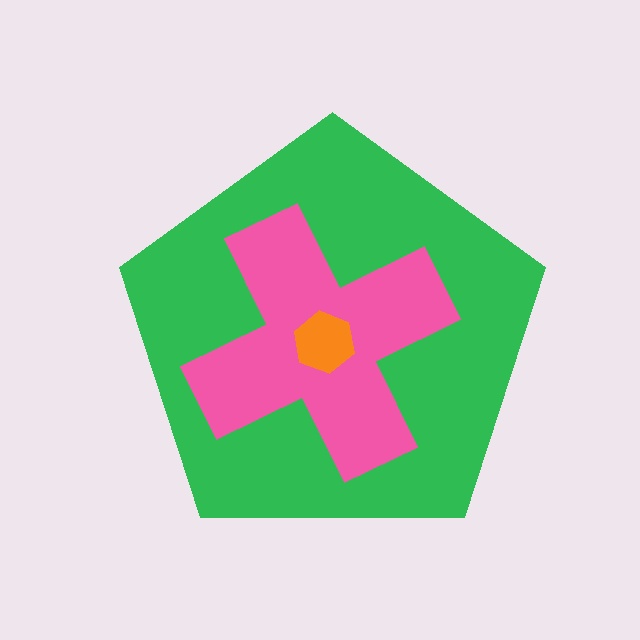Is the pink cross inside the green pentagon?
Yes.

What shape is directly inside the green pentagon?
The pink cross.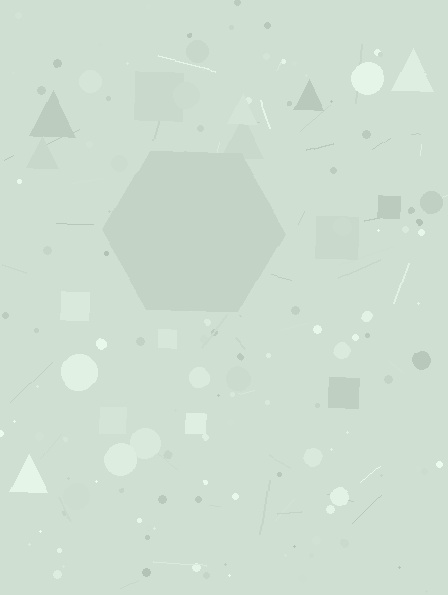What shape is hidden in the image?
A hexagon is hidden in the image.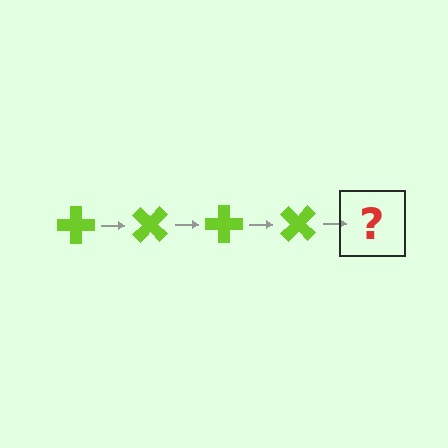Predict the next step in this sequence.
The next step is a lime cross rotated 180 degrees.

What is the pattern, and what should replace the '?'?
The pattern is that the cross rotates 45 degrees each step. The '?' should be a lime cross rotated 180 degrees.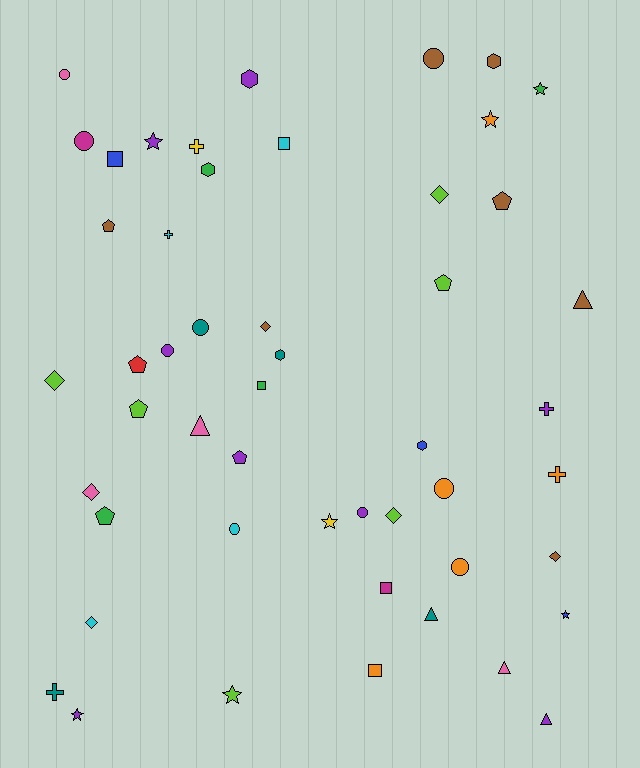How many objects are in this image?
There are 50 objects.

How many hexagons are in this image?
There are 5 hexagons.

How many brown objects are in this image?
There are 7 brown objects.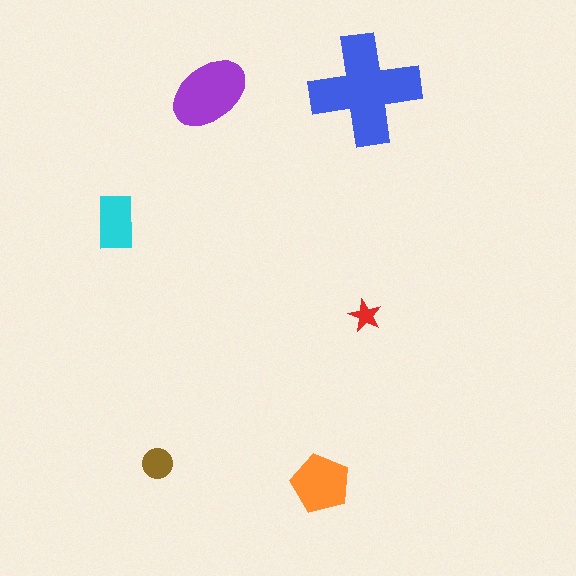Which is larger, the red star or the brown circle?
The brown circle.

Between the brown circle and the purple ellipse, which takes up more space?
The purple ellipse.